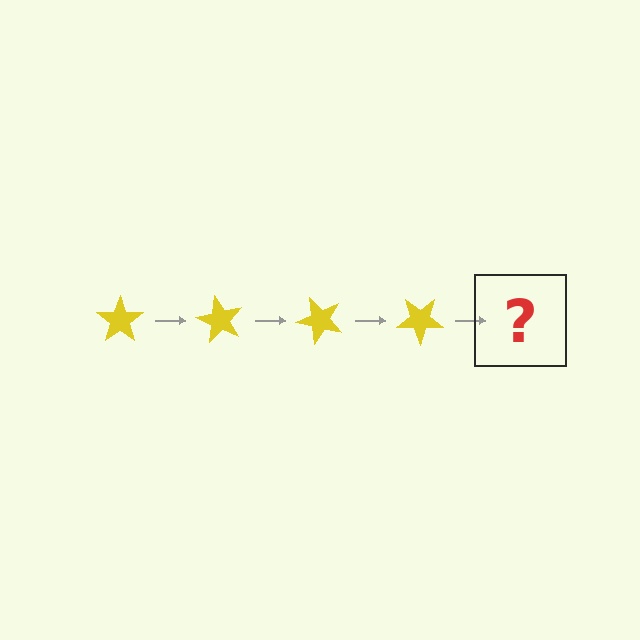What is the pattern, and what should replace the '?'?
The pattern is that the star rotates 60 degrees each step. The '?' should be a yellow star rotated 240 degrees.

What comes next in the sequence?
The next element should be a yellow star rotated 240 degrees.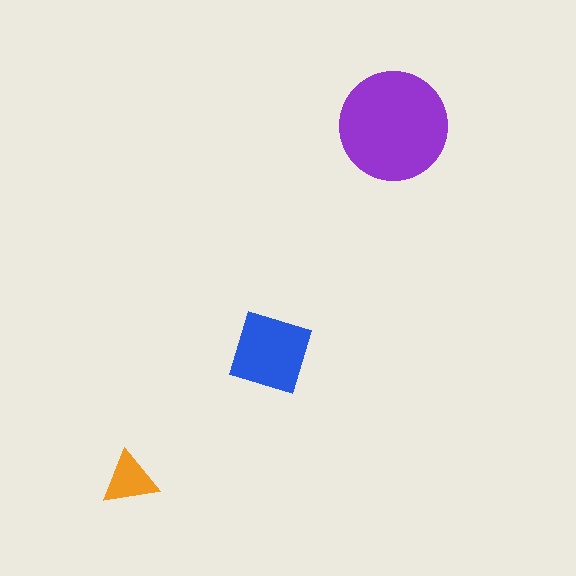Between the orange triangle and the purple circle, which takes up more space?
The purple circle.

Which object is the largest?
The purple circle.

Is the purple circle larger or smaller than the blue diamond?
Larger.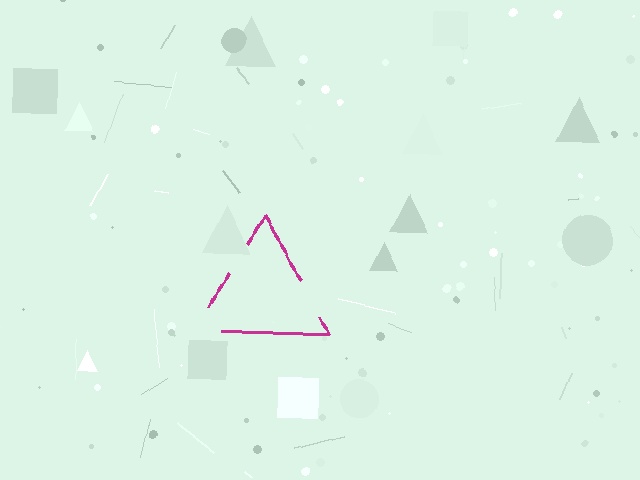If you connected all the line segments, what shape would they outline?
They would outline a triangle.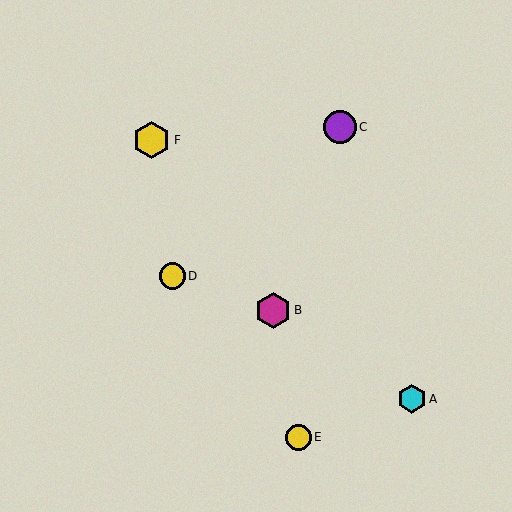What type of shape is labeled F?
Shape F is a yellow hexagon.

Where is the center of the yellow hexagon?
The center of the yellow hexagon is at (152, 140).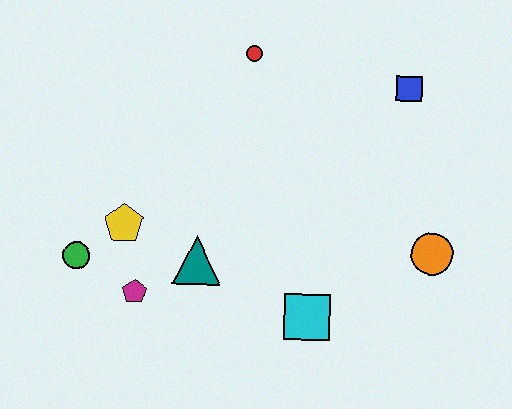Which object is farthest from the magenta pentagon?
The blue square is farthest from the magenta pentagon.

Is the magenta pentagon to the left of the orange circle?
Yes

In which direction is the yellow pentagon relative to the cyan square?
The yellow pentagon is to the left of the cyan square.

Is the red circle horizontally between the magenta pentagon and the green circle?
No